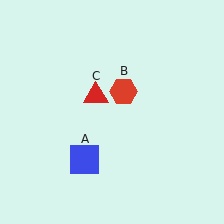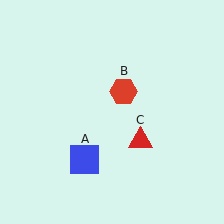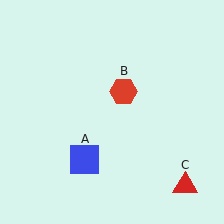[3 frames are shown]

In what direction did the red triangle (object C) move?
The red triangle (object C) moved down and to the right.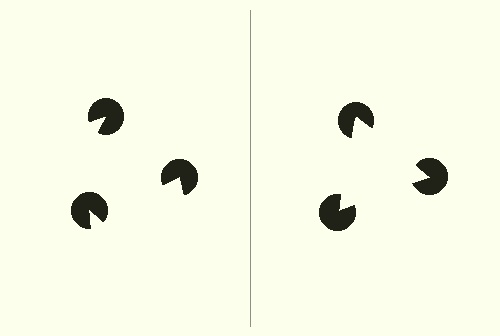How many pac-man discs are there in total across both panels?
6 — 3 on each side.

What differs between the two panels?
The pac-man discs are positioned identically on both sides; only the wedge orientations differ. On the right they align to a triangle; on the left they are misaligned.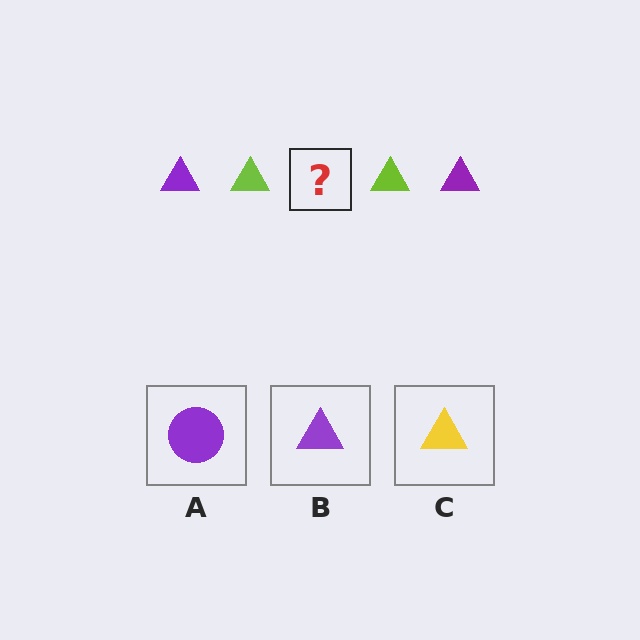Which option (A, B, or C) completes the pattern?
B.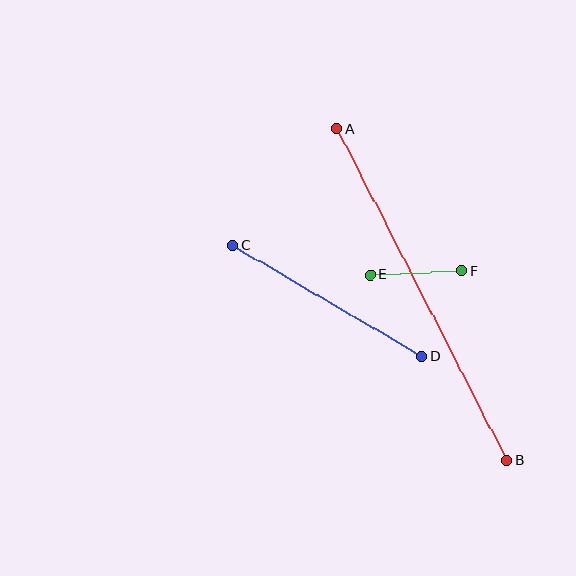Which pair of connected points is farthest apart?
Points A and B are farthest apart.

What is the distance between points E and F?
The distance is approximately 92 pixels.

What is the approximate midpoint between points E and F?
The midpoint is at approximately (416, 273) pixels.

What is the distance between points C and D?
The distance is approximately 220 pixels.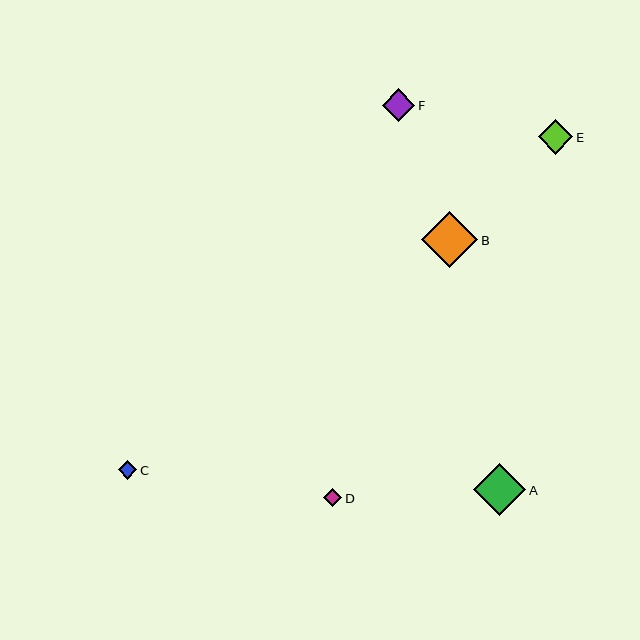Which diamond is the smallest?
Diamond D is the smallest with a size of approximately 18 pixels.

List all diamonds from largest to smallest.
From largest to smallest: B, A, E, F, C, D.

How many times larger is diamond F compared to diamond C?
Diamond F is approximately 1.8 times the size of diamond C.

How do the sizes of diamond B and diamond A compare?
Diamond B and diamond A are approximately the same size.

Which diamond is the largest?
Diamond B is the largest with a size of approximately 57 pixels.